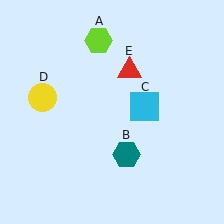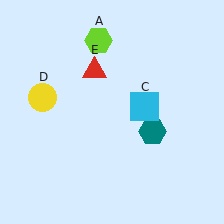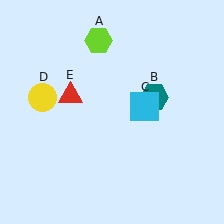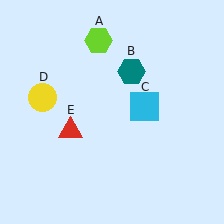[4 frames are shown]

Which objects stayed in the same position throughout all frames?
Lime hexagon (object A) and cyan square (object C) and yellow circle (object D) remained stationary.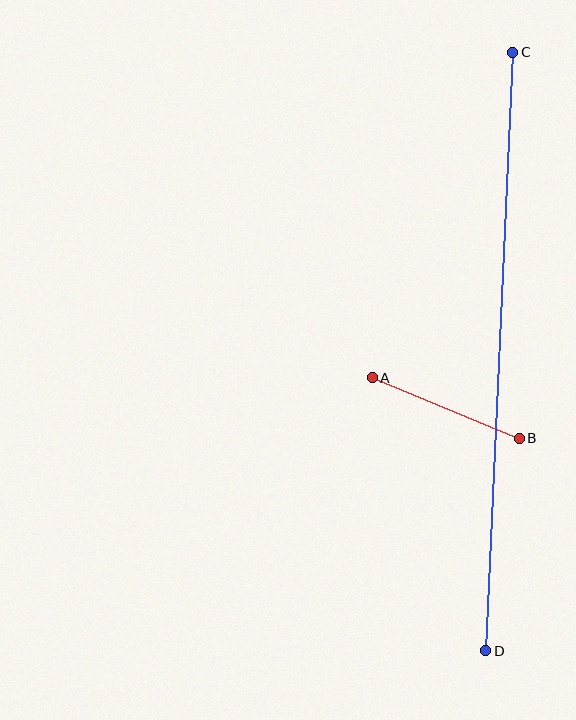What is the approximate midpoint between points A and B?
The midpoint is at approximately (446, 408) pixels.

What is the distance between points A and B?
The distance is approximately 159 pixels.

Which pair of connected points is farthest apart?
Points C and D are farthest apart.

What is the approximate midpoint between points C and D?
The midpoint is at approximately (499, 351) pixels.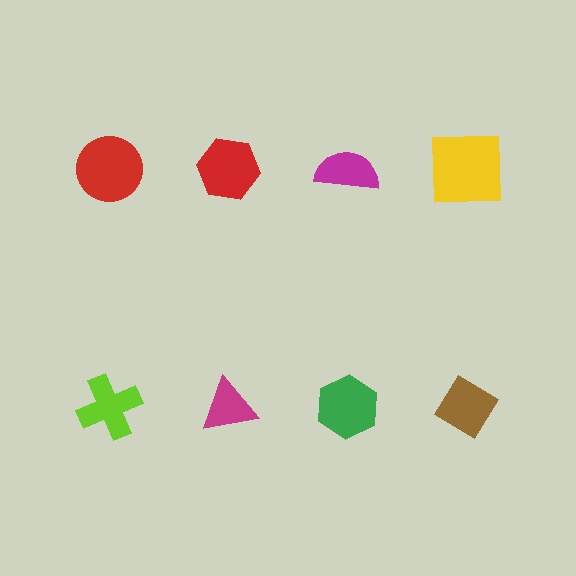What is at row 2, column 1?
A lime cross.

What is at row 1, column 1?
A red circle.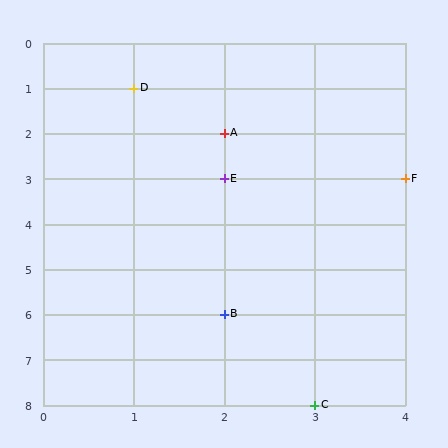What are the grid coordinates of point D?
Point D is at grid coordinates (1, 1).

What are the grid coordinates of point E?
Point E is at grid coordinates (2, 3).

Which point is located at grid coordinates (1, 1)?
Point D is at (1, 1).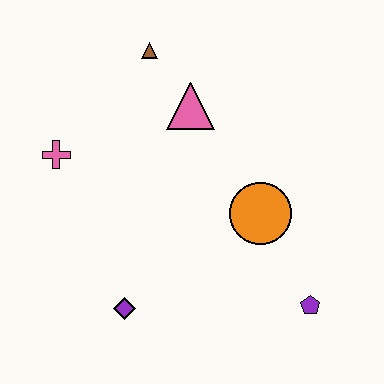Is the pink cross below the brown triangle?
Yes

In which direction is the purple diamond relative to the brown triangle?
The purple diamond is below the brown triangle.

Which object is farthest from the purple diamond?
The brown triangle is farthest from the purple diamond.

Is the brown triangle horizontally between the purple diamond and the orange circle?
Yes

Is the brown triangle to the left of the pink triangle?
Yes